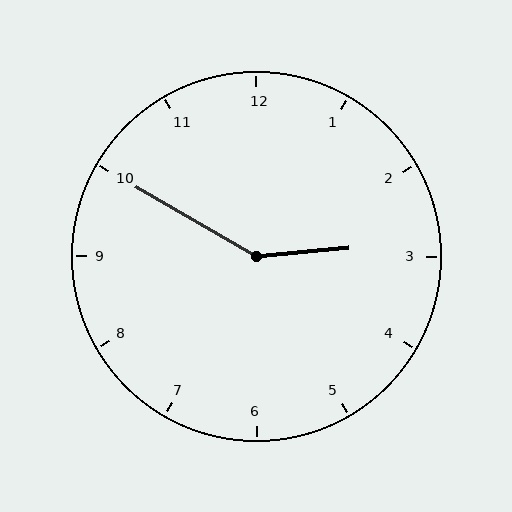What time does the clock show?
2:50.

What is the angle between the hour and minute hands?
Approximately 145 degrees.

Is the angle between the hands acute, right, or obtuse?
It is obtuse.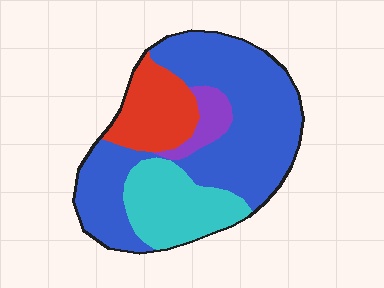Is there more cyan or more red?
Cyan.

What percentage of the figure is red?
Red covers 17% of the figure.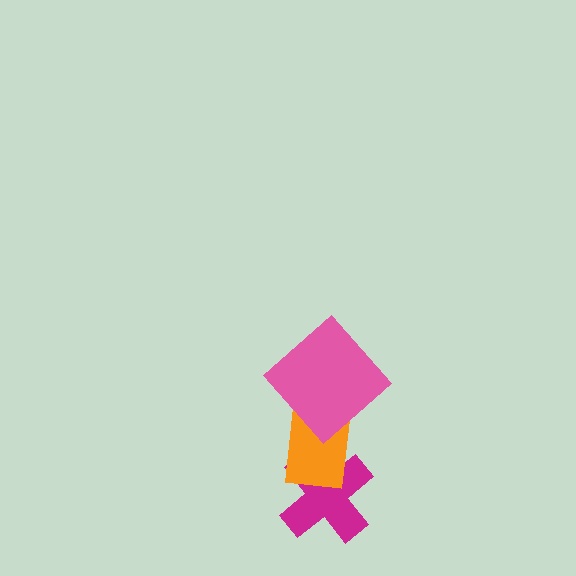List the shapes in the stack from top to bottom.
From top to bottom: the pink diamond, the orange rectangle, the magenta cross.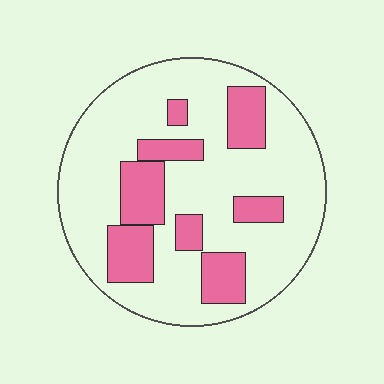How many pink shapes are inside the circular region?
8.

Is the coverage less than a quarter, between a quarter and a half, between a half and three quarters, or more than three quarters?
Between a quarter and a half.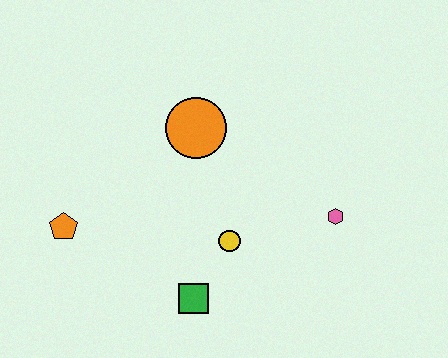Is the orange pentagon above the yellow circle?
Yes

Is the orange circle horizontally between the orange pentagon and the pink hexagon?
Yes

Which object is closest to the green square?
The yellow circle is closest to the green square.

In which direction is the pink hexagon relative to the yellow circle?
The pink hexagon is to the right of the yellow circle.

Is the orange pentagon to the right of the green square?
No